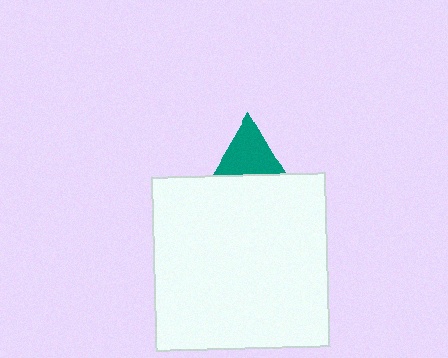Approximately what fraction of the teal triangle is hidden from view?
Roughly 42% of the teal triangle is hidden behind the white square.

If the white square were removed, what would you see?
You would see the complete teal triangle.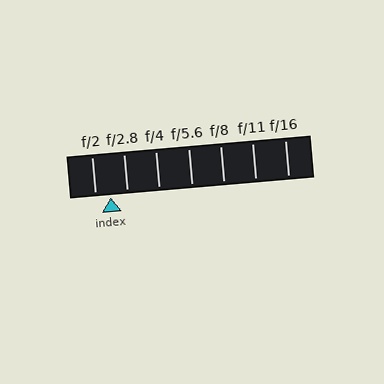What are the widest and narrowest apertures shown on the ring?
The widest aperture shown is f/2 and the narrowest is f/16.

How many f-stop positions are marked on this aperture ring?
There are 7 f-stop positions marked.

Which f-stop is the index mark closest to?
The index mark is closest to f/2.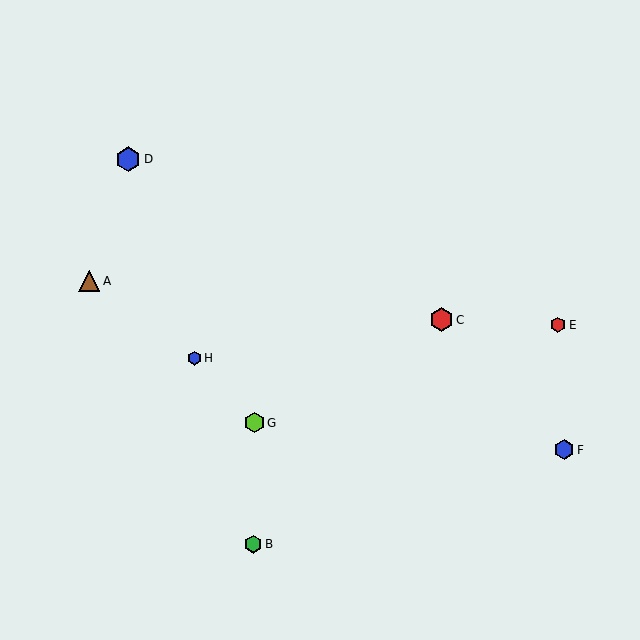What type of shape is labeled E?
Shape E is a red hexagon.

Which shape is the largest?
The blue hexagon (labeled D) is the largest.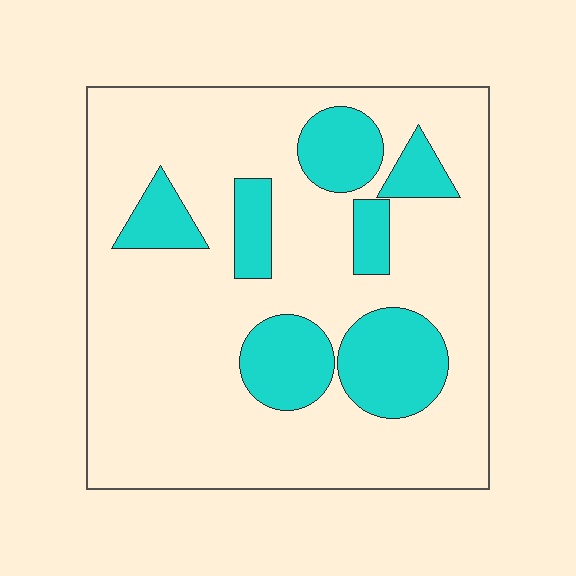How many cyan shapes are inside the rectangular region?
7.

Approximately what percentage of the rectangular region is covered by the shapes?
Approximately 25%.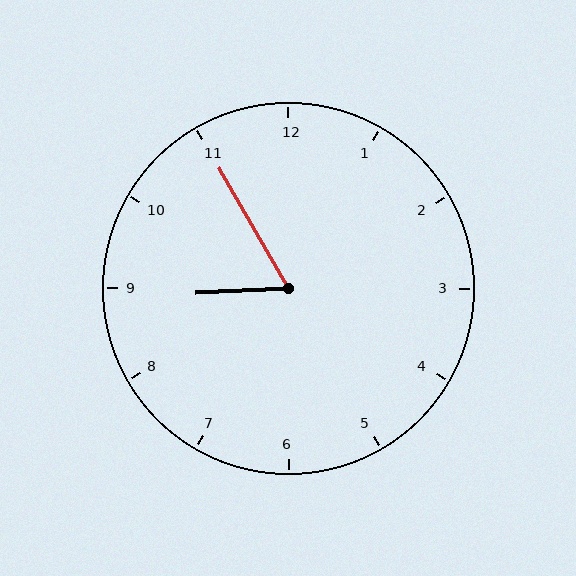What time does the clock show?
8:55.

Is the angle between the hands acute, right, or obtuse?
It is acute.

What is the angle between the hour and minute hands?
Approximately 62 degrees.